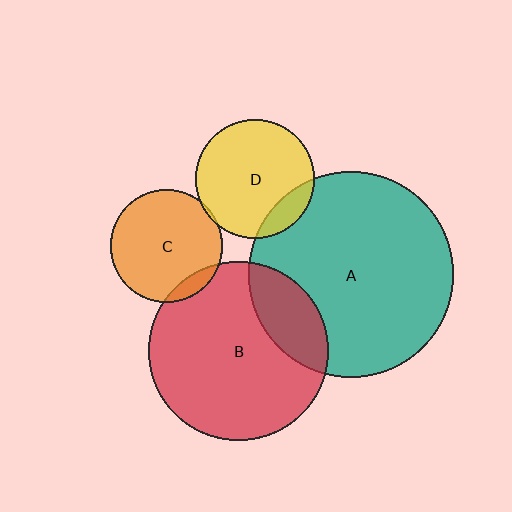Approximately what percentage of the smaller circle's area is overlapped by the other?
Approximately 15%.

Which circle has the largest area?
Circle A (teal).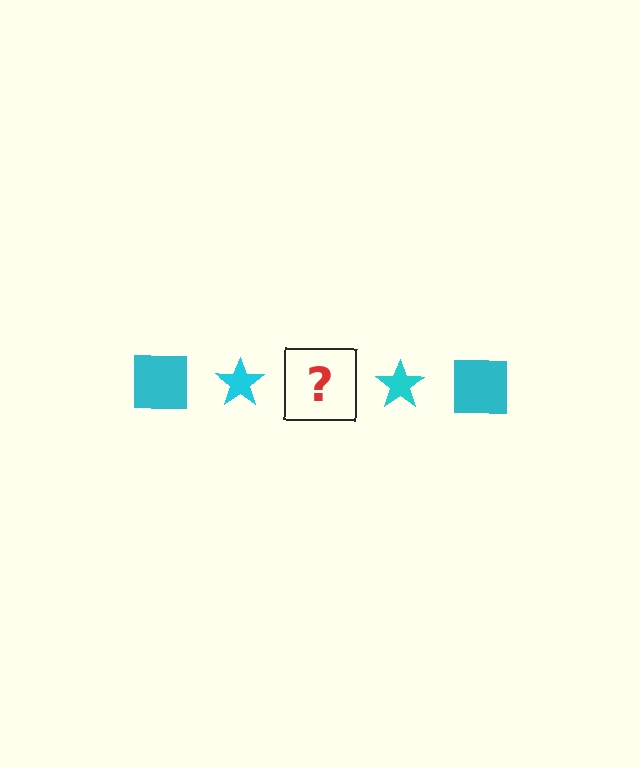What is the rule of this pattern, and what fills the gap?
The rule is that the pattern cycles through square, star shapes in cyan. The gap should be filled with a cyan square.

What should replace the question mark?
The question mark should be replaced with a cyan square.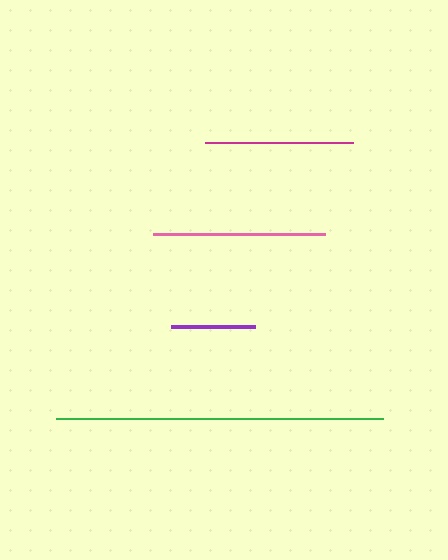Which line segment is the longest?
The green line is the longest at approximately 327 pixels.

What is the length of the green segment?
The green segment is approximately 327 pixels long.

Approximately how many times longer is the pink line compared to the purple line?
The pink line is approximately 2.0 times the length of the purple line.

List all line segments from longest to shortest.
From longest to shortest: green, pink, magenta, purple.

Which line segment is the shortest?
The purple line is the shortest at approximately 84 pixels.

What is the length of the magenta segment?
The magenta segment is approximately 148 pixels long.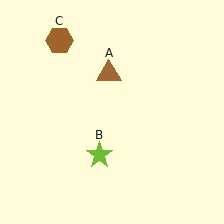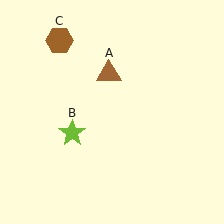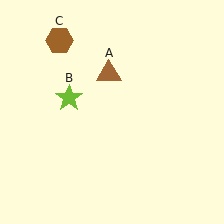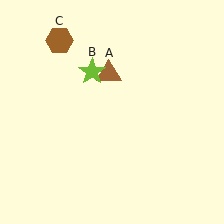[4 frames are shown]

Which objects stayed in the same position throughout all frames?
Brown triangle (object A) and brown hexagon (object C) remained stationary.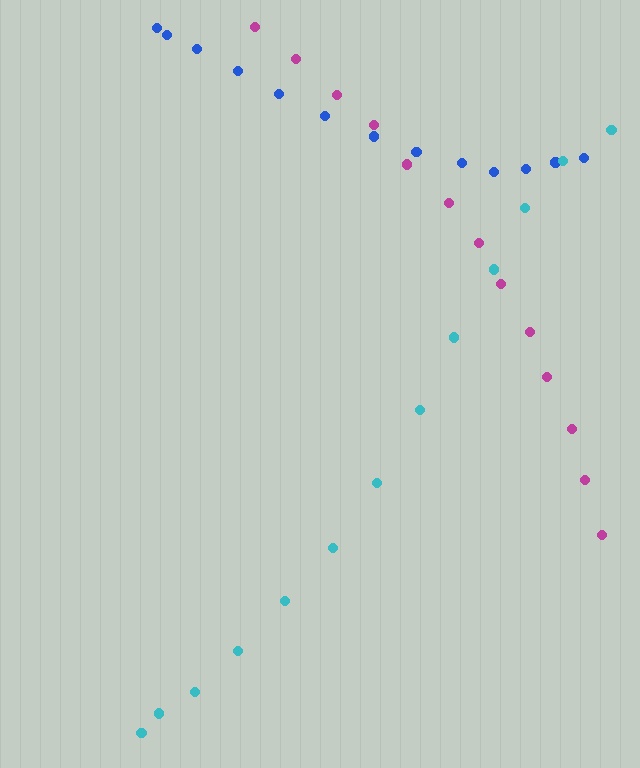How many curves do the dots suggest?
There are 3 distinct paths.